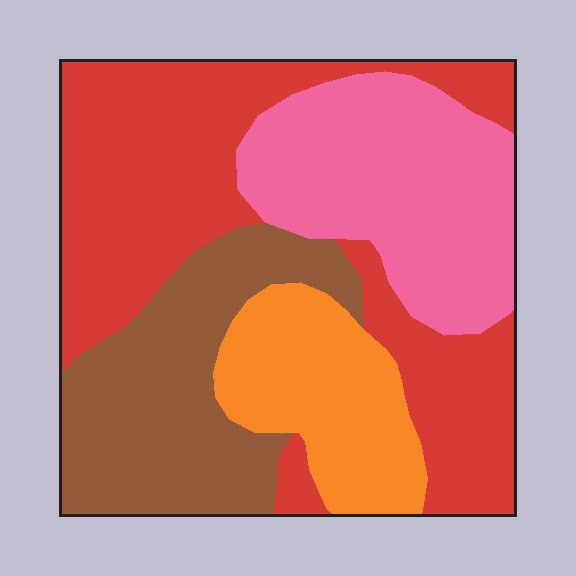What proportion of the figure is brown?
Brown covers about 25% of the figure.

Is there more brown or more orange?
Brown.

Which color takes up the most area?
Red, at roughly 40%.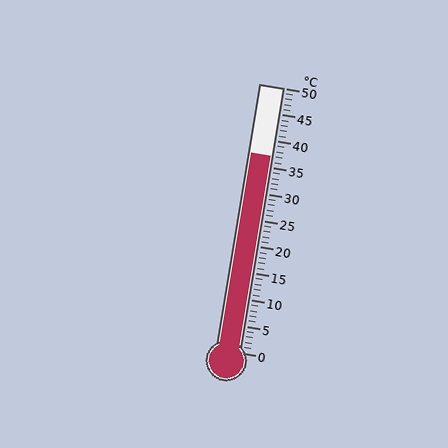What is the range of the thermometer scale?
The thermometer scale ranges from 0°C to 50°C.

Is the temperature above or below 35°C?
The temperature is above 35°C.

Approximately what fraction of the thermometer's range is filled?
The thermometer is filled to approximately 75% of its range.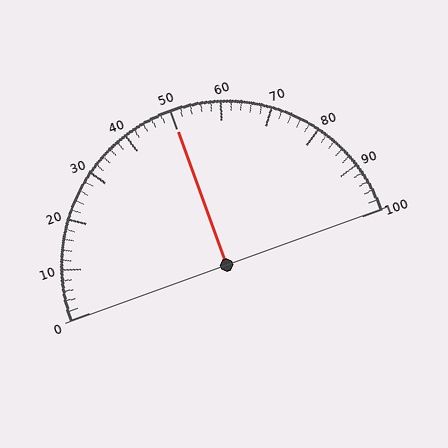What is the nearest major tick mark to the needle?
The nearest major tick mark is 50.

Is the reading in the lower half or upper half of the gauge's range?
The reading is in the upper half of the range (0 to 100).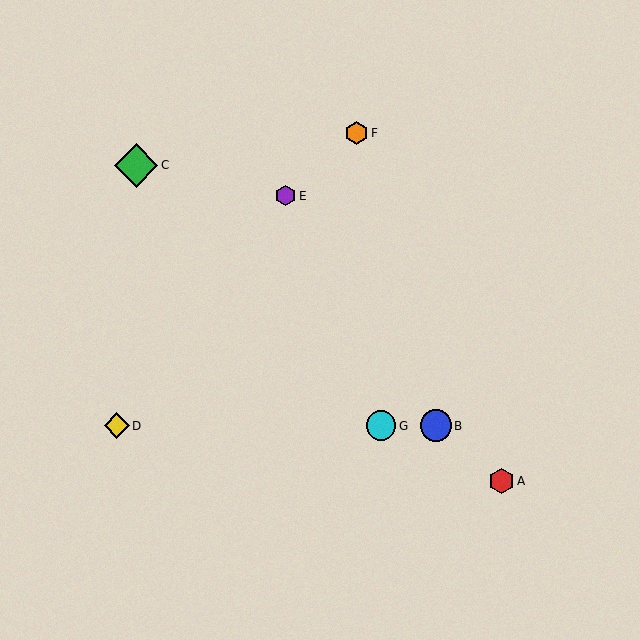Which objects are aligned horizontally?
Objects B, D, G are aligned horizontally.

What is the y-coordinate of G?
Object G is at y≈426.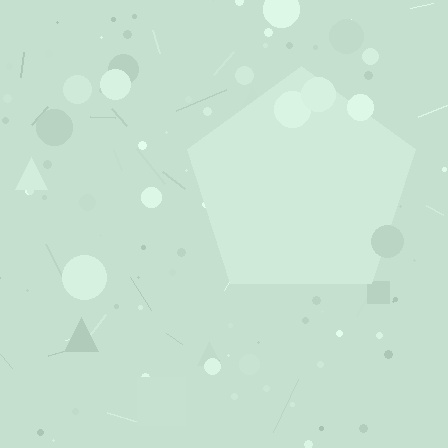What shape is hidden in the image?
A pentagon is hidden in the image.